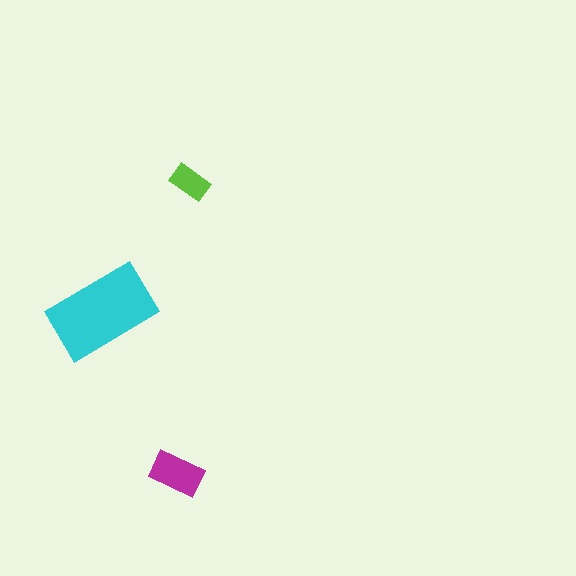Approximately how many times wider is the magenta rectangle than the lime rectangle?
About 1.5 times wider.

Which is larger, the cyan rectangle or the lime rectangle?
The cyan one.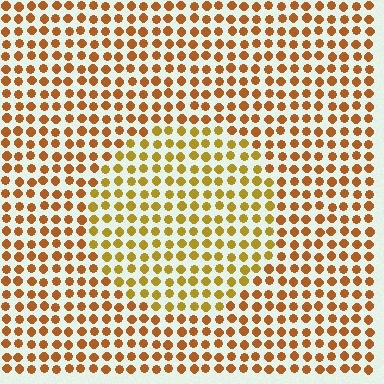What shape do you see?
I see a circle.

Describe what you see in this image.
The image is filled with small brown elements in a uniform arrangement. A circle-shaped region is visible where the elements are tinted to a slightly different hue, forming a subtle color boundary.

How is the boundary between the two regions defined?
The boundary is defined purely by a slight shift in hue (about 24 degrees). Spacing, size, and orientation are identical on both sides.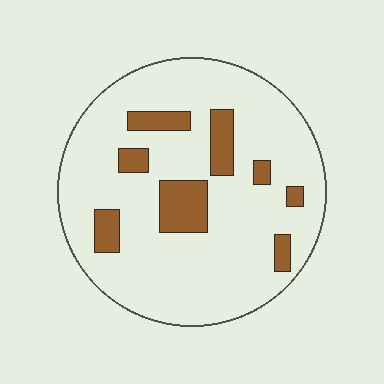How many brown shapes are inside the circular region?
8.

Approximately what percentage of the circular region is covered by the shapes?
Approximately 15%.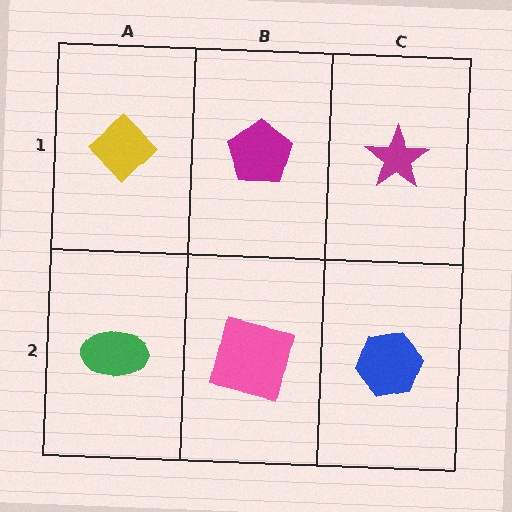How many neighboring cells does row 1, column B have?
3.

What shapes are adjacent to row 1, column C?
A blue hexagon (row 2, column C), a magenta pentagon (row 1, column B).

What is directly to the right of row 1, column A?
A magenta pentagon.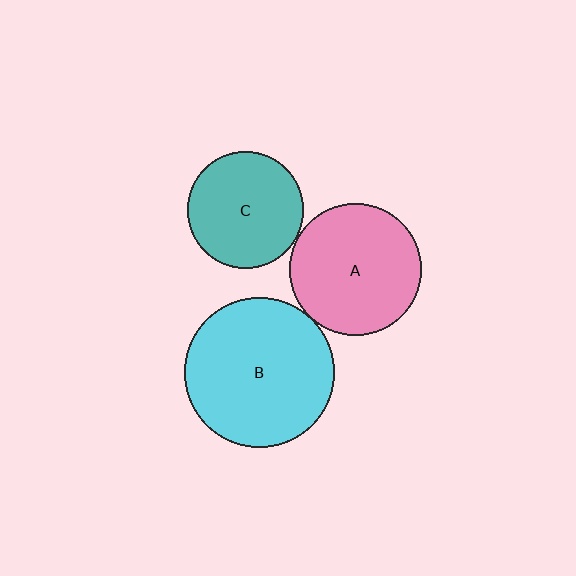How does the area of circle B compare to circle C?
Approximately 1.7 times.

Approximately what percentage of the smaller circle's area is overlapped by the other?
Approximately 5%.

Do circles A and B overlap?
Yes.